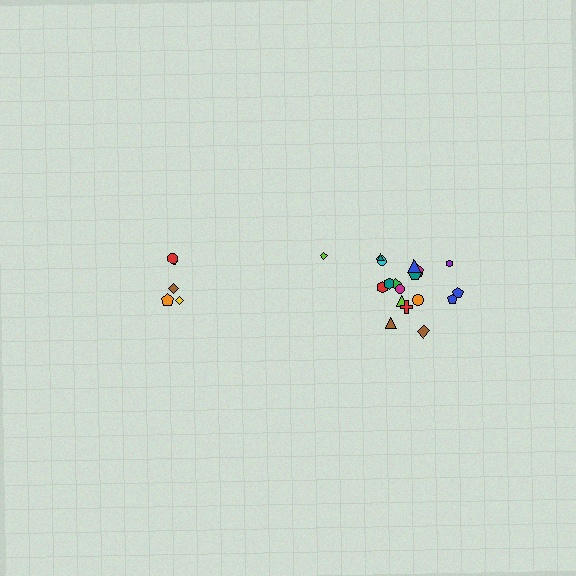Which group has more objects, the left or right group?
The right group.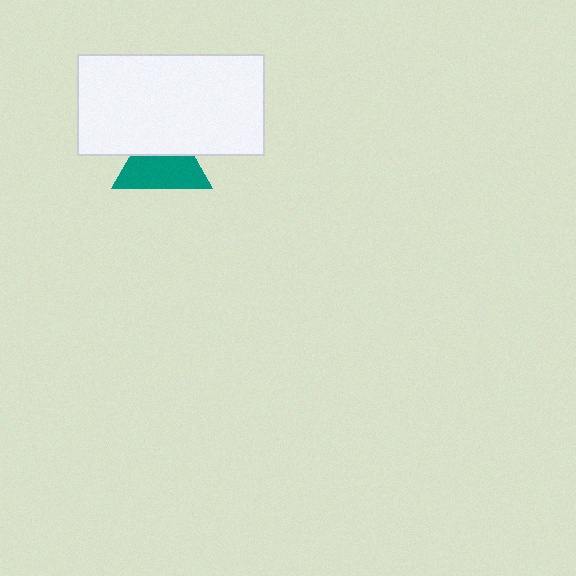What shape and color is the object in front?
The object in front is a white rectangle.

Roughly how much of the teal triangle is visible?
About half of it is visible (roughly 61%).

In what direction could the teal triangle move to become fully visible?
The teal triangle could move down. That would shift it out from behind the white rectangle entirely.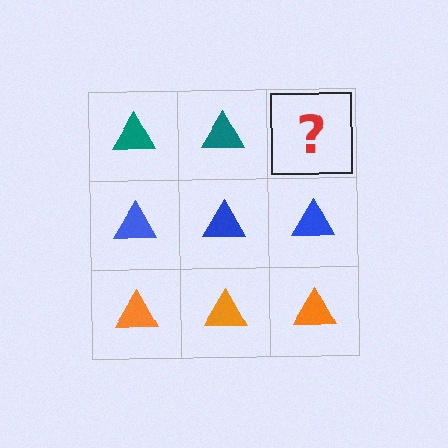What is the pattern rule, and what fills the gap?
The rule is that each row has a consistent color. The gap should be filled with a teal triangle.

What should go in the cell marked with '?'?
The missing cell should contain a teal triangle.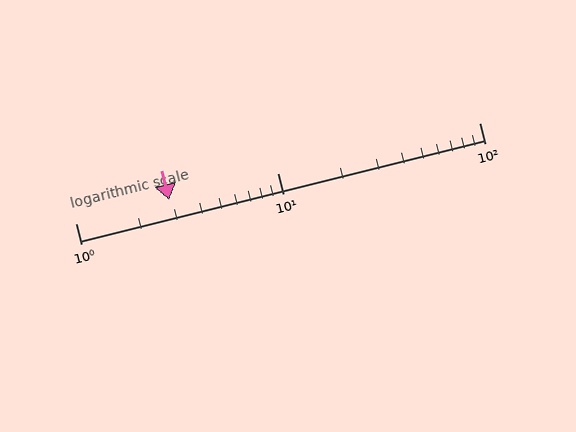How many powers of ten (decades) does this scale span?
The scale spans 2 decades, from 1 to 100.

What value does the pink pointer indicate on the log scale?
The pointer indicates approximately 2.9.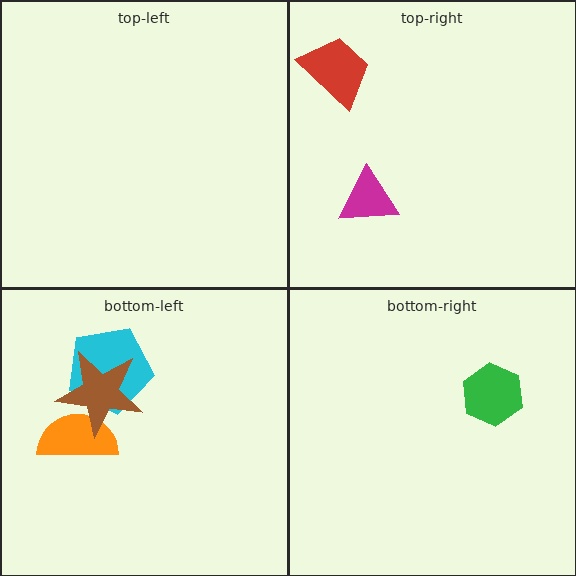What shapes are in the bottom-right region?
The green hexagon.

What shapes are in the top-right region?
The magenta triangle, the red trapezoid.